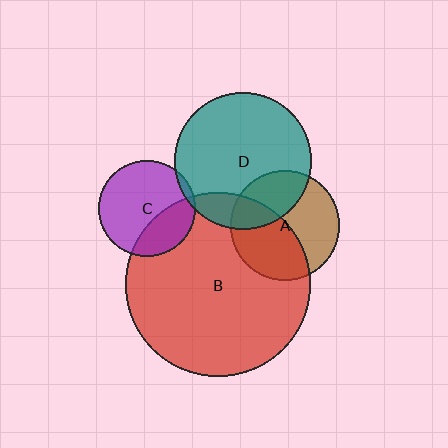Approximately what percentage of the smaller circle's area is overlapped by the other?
Approximately 30%.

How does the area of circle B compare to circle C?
Approximately 3.7 times.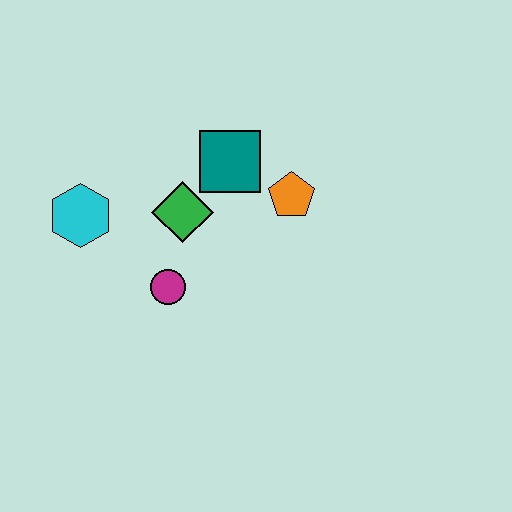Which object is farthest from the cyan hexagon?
The orange pentagon is farthest from the cyan hexagon.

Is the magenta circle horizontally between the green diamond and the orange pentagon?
No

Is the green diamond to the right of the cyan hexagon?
Yes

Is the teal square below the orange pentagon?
No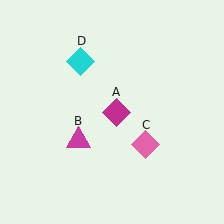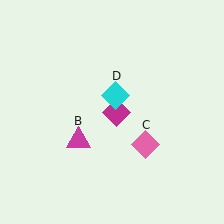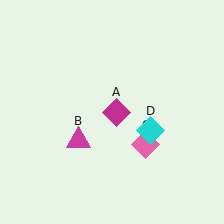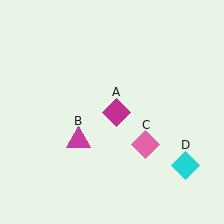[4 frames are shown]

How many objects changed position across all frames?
1 object changed position: cyan diamond (object D).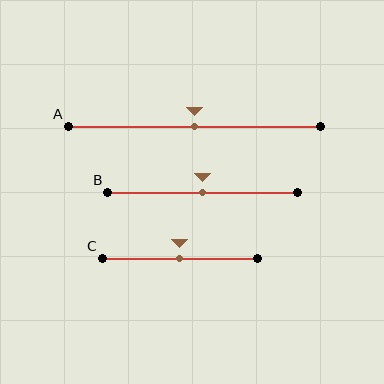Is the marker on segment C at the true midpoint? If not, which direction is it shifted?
Yes, the marker on segment C is at the true midpoint.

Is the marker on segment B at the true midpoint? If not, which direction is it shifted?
Yes, the marker on segment B is at the true midpoint.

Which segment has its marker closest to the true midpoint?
Segment A has its marker closest to the true midpoint.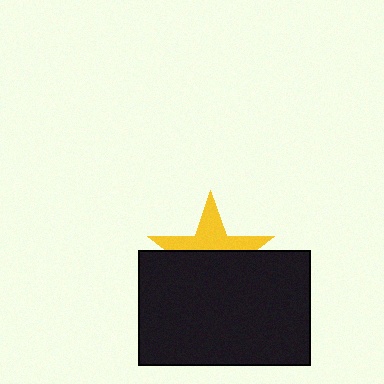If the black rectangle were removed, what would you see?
You would see the complete yellow star.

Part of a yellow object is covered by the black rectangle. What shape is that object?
It is a star.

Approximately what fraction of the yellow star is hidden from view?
Roughly 57% of the yellow star is hidden behind the black rectangle.